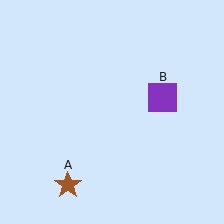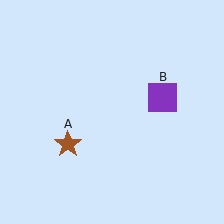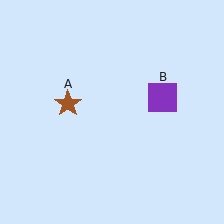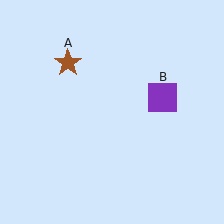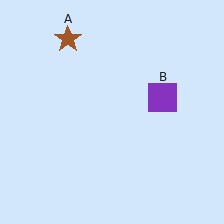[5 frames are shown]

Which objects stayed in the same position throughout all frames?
Purple square (object B) remained stationary.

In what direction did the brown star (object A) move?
The brown star (object A) moved up.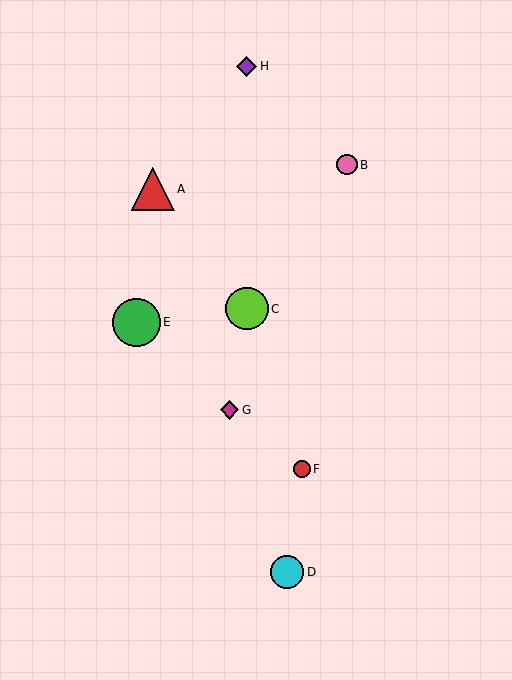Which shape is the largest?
The green circle (labeled E) is the largest.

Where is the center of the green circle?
The center of the green circle is at (136, 323).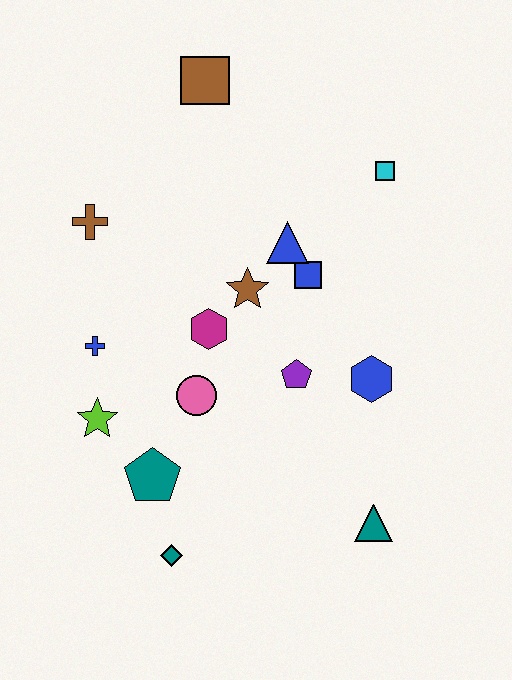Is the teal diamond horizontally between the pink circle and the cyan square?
No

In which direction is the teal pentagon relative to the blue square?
The teal pentagon is below the blue square.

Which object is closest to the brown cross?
The blue cross is closest to the brown cross.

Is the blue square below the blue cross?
No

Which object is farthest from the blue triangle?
The teal diamond is farthest from the blue triangle.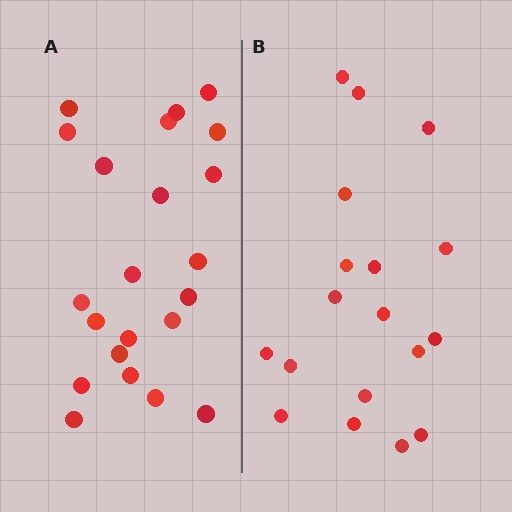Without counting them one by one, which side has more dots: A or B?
Region A (the left region) has more dots.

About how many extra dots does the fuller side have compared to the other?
Region A has about 4 more dots than region B.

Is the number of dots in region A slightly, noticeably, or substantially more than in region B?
Region A has only slightly more — the two regions are fairly close. The ratio is roughly 1.2 to 1.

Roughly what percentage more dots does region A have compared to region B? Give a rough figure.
About 20% more.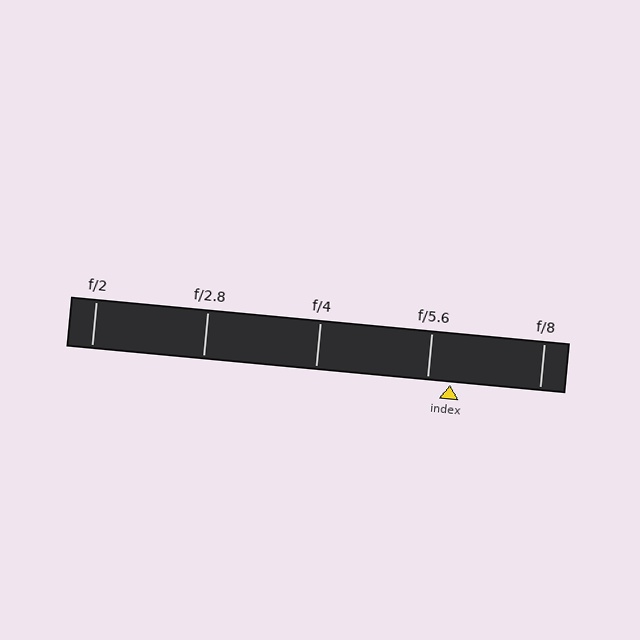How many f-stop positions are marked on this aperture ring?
There are 5 f-stop positions marked.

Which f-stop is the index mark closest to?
The index mark is closest to f/5.6.